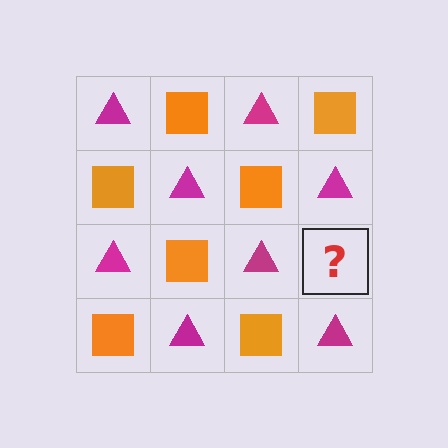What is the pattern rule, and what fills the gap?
The rule is that it alternates magenta triangle and orange square in a checkerboard pattern. The gap should be filled with an orange square.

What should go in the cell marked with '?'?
The missing cell should contain an orange square.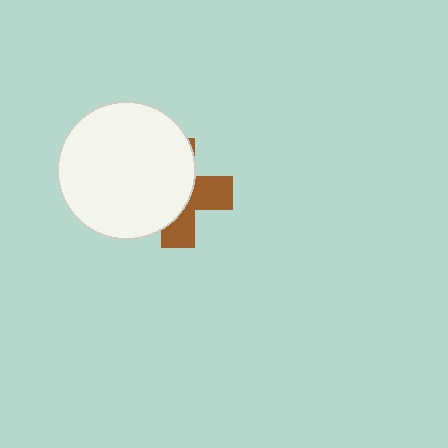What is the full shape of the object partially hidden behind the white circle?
The partially hidden object is a brown cross.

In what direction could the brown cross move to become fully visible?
The brown cross could move right. That would shift it out from behind the white circle entirely.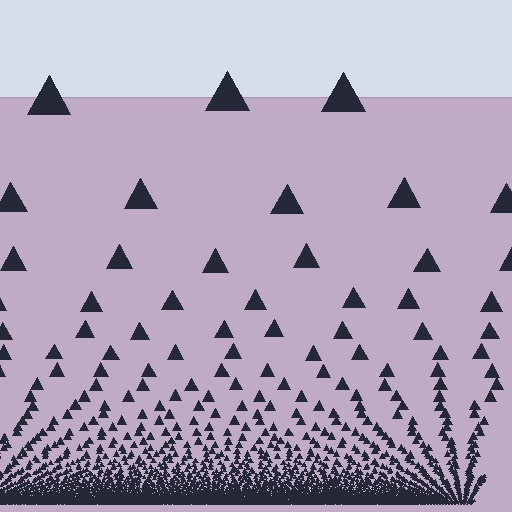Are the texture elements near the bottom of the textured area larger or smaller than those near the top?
Smaller. The gradient is inverted — elements near the bottom are smaller and denser.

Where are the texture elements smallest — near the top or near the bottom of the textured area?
Near the bottom.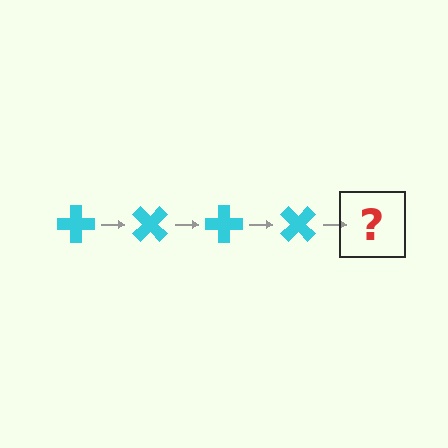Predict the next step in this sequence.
The next step is a cyan cross rotated 180 degrees.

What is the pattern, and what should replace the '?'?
The pattern is that the cross rotates 45 degrees each step. The '?' should be a cyan cross rotated 180 degrees.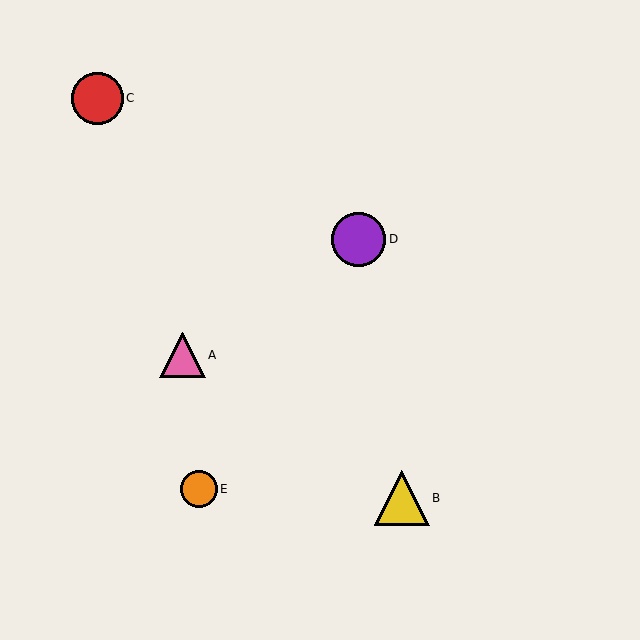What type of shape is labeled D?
Shape D is a purple circle.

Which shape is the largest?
The yellow triangle (labeled B) is the largest.